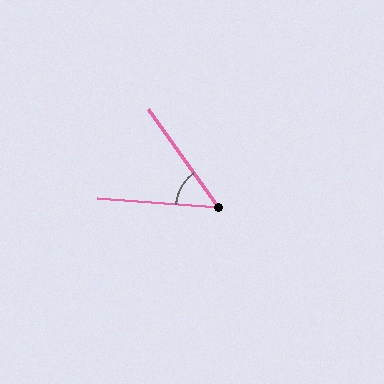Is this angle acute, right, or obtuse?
It is acute.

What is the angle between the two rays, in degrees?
Approximately 50 degrees.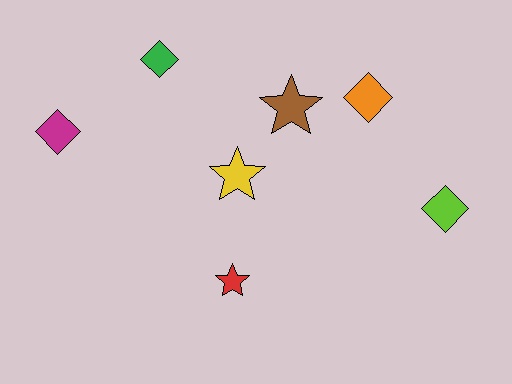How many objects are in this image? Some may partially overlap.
There are 7 objects.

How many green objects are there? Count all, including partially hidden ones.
There is 1 green object.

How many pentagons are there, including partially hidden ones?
There are no pentagons.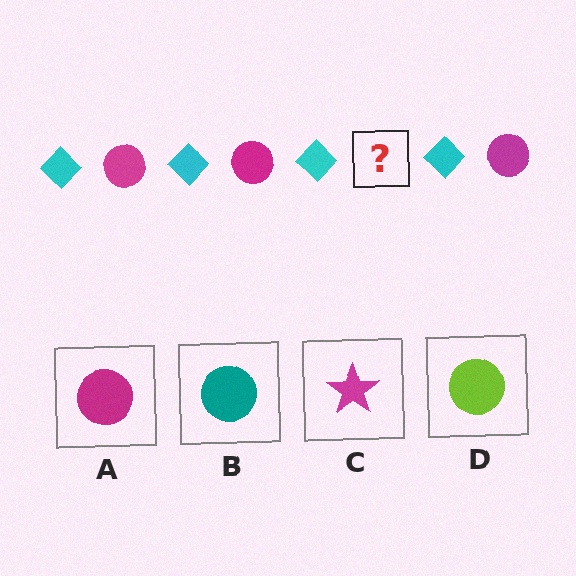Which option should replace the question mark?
Option A.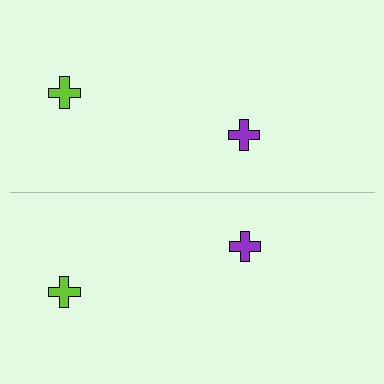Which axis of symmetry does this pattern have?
The pattern has a horizontal axis of symmetry running through the center of the image.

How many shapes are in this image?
There are 4 shapes in this image.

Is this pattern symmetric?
Yes, this pattern has bilateral (reflection) symmetry.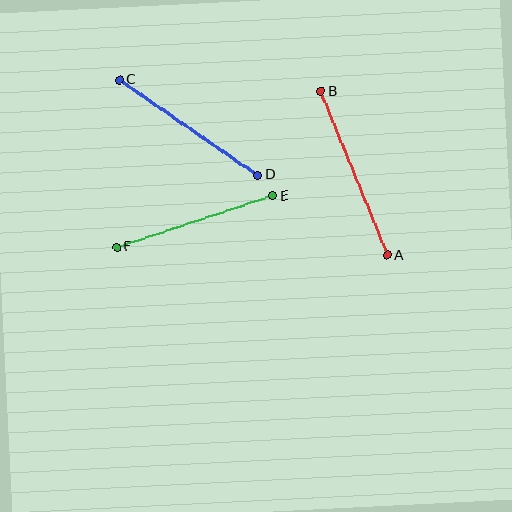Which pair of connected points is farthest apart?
Points A and B are farthest apart.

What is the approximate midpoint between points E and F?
The midpoint is at approximately (195, 222) pixels.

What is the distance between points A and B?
The distance is approximately 177 pixels.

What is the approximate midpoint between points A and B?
The midpoint is at approximately (354, 173) pixels.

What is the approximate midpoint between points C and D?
The midpoint is at approximately (188, 127) pixels.